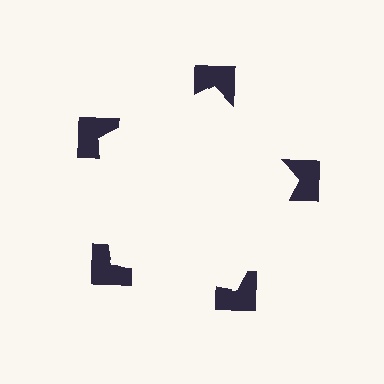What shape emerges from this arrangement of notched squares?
An illusory pentagon — its edges are inferred from the aligned wedge cuts in the notched squares, not physically drawn.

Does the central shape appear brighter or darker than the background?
It typically appears slightly brighter than the background, even though no actual brightness change is drawn.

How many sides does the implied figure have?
5 sides.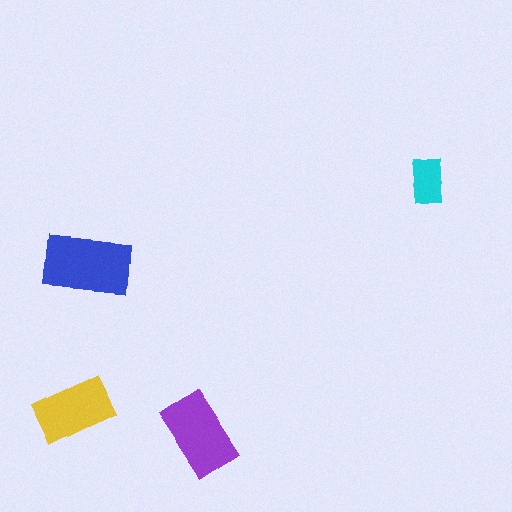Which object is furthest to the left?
The yellow rectangle is leftmost.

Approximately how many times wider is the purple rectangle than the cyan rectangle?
About 2 times wider.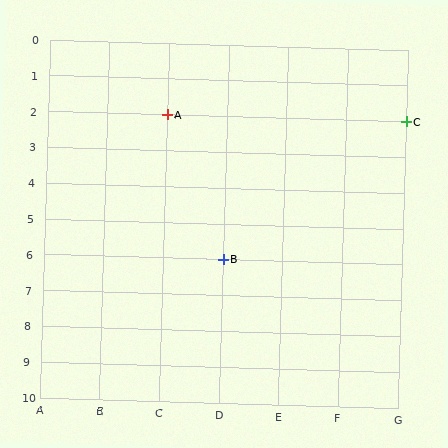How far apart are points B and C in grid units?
Points B and C are 3 columns and 4 rows apart (about 5.0 grid units diagonally).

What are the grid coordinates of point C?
Point C is at grid coordinates (G, 2).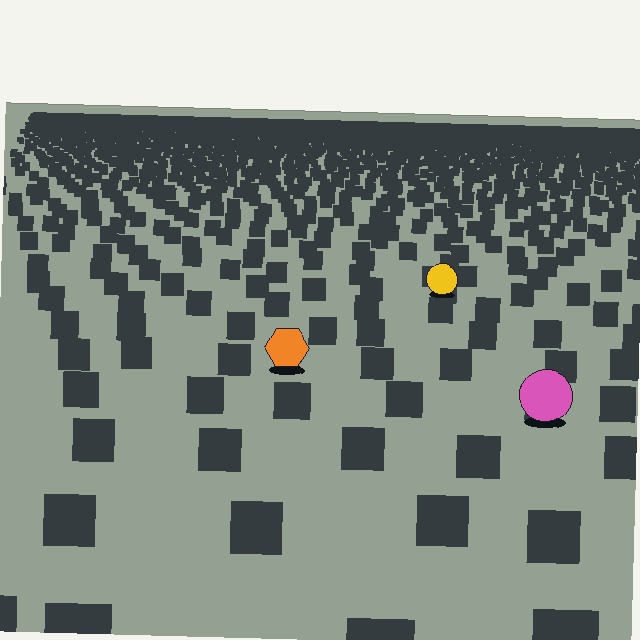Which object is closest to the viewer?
The pink circle is closest. The texture marks near it are larger and more spread out.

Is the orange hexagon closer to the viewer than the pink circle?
No. The pink circle is closer — you can tell from the texture gradient: the ground texture is coarser near it.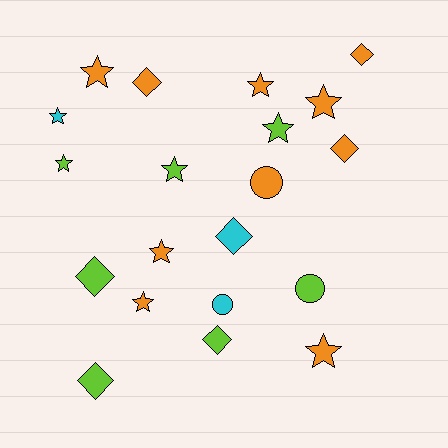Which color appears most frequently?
Orange, with 10 objects.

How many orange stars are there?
There are 6 orange stars.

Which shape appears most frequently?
Star, with 10 objects.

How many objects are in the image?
There are 20 objects.